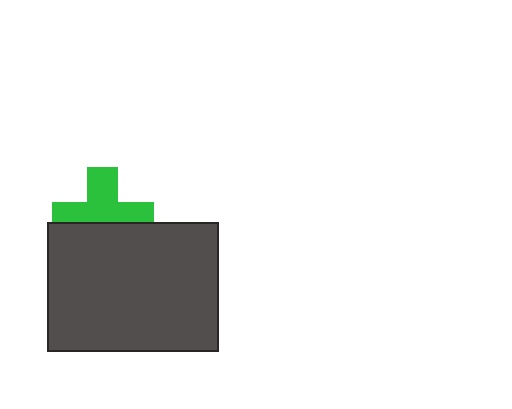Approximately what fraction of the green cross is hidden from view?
Roughly 42% of the green cross is hidden behind the dark gray rectangle.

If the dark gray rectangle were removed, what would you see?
You would see the complete green cross.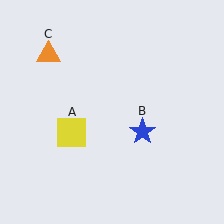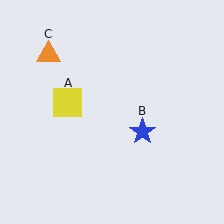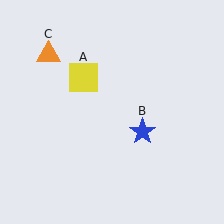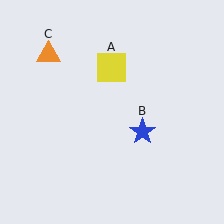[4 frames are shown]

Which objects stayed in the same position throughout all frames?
Blue star (object B) and orange triangle (object C) remained stationary.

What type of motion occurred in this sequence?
The yellow square (object A) rotated clockwise around the center of the scene.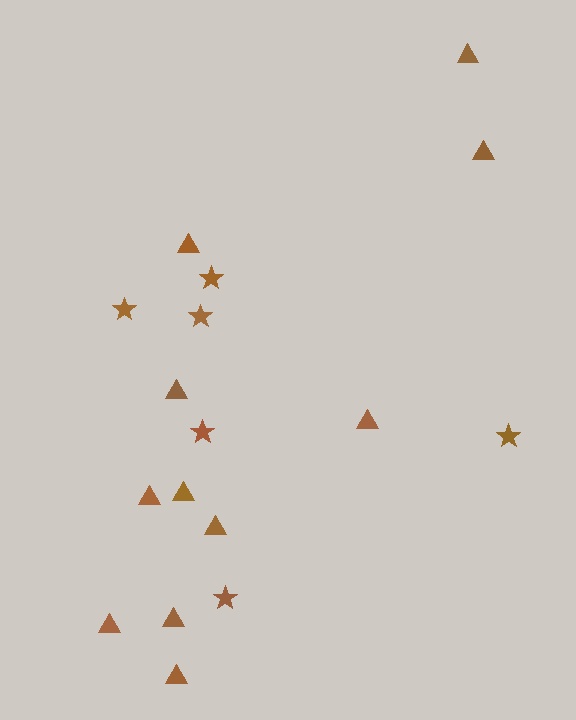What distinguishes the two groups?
There are 2 groups: one group of stars (6) and one group of triangles (11).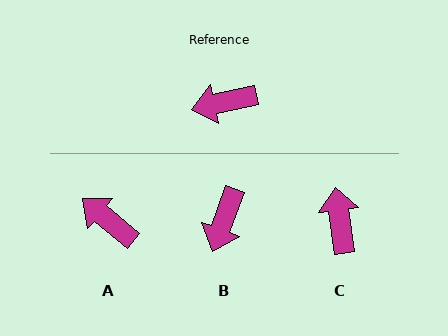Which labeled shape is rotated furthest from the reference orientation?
C, about 94 degrees away.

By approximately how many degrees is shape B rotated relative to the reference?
Approximately 58 degrees counter-clockwise.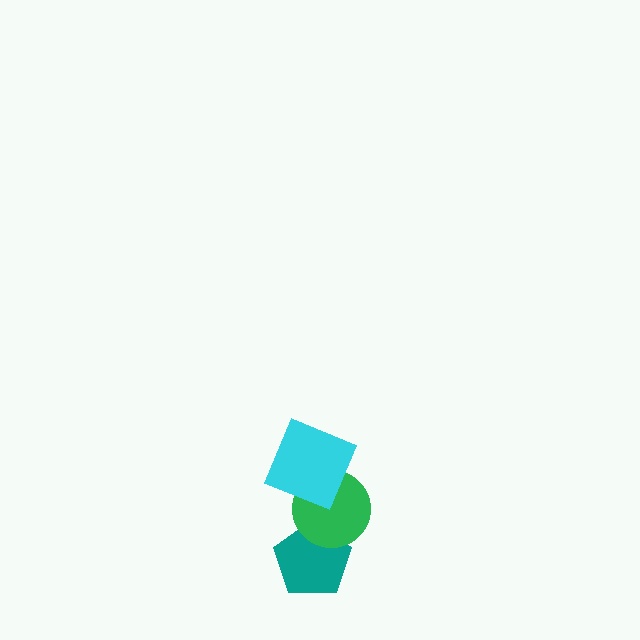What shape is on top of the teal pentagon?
The green circle is on top of the teal pentagon.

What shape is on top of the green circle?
The cyan square is on top of the green circle.